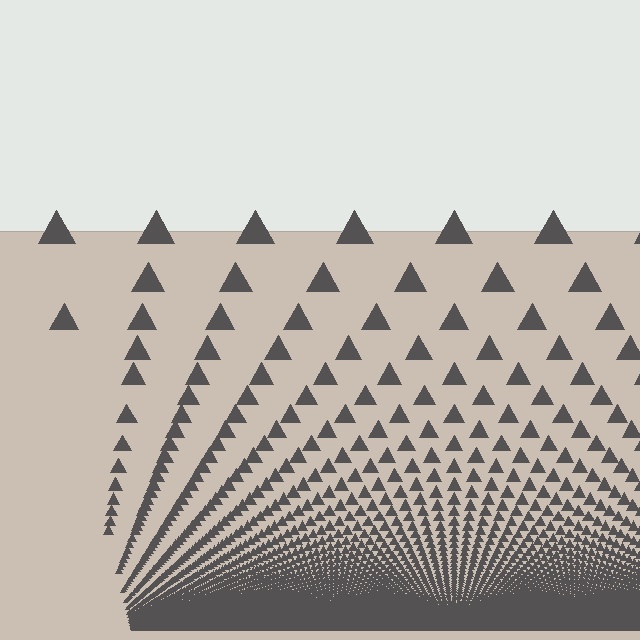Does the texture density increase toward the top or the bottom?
Density increases toward the bottom.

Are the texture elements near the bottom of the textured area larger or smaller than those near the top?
Smaller. The gradient is inverted — elements near the bottom are smaller and denser.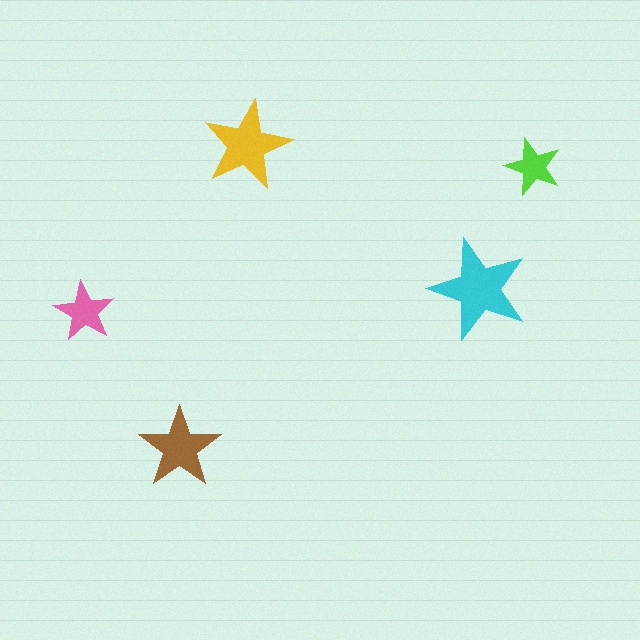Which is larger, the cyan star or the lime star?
The cyan one.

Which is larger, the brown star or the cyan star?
The cyan one.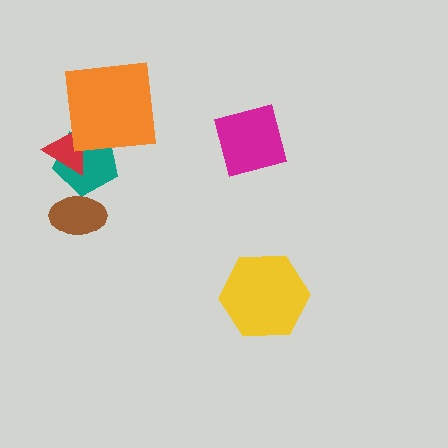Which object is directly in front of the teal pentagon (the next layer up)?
The red triangle is directly in front of the teal pentagon.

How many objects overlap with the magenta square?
0 objects overlap with the magenta square.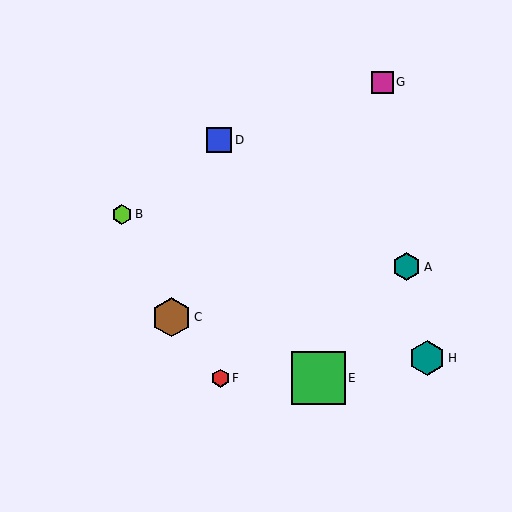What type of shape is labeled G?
Shape G is a magenta square.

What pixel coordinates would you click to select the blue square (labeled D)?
Click at (219, 140) to select the blue square D.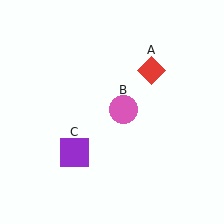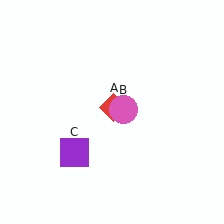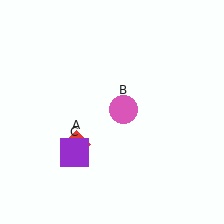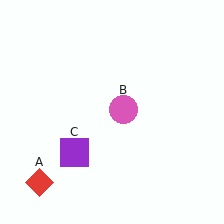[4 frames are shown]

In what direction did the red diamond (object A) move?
The red diamond (object A) moved down and to the left.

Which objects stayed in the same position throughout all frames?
Pink circle (object B) and purple square (object C) remained stationary.